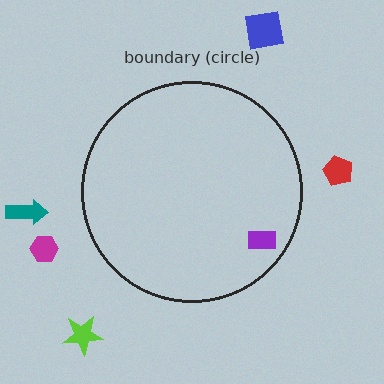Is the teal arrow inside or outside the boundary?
Outside.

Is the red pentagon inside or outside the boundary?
Outside.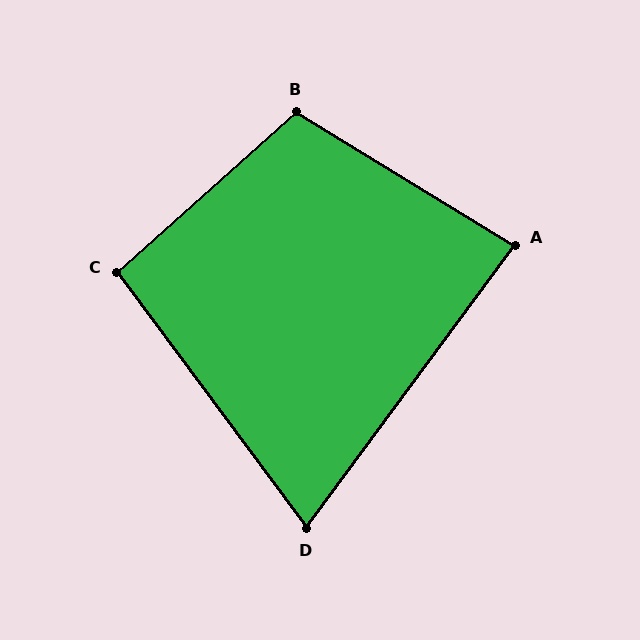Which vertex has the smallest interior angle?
D, at approximately 73 degrees.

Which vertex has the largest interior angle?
B, at approximately 107 degrees.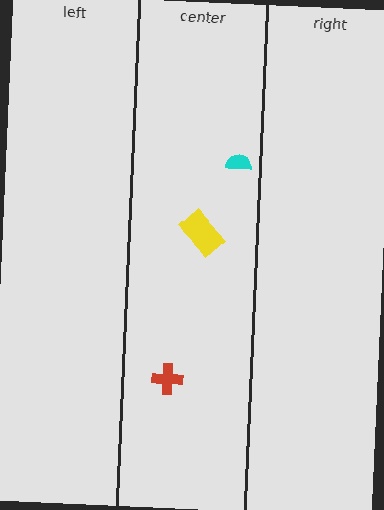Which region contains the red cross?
The center region.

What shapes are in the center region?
The red cross, the yellow rectangle, the cyan semicircle.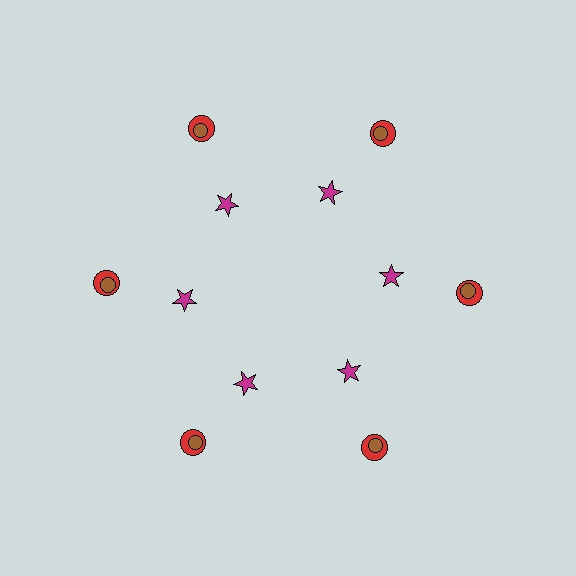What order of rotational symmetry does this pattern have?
This pattern has 6-fold rotational symmetry.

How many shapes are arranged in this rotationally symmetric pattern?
There are 18 shapes, arranged in 6 groups of 3.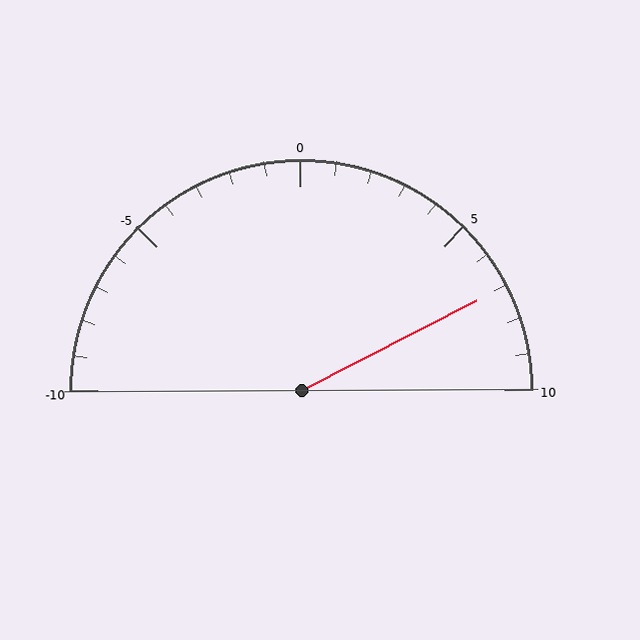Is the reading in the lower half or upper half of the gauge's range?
The reading is in the upper half of the range (-10 to 10).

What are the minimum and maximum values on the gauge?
The gauge ranges from -10 to 10.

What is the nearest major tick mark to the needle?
The nearest major tick mark is 5.